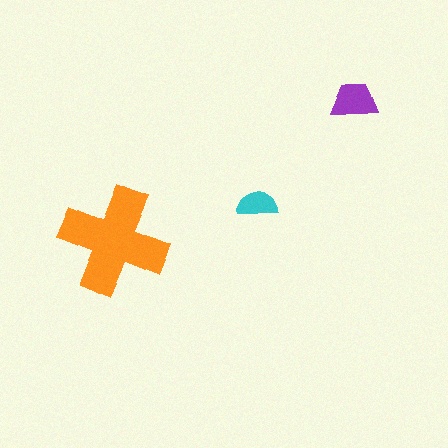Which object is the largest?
The orange cross.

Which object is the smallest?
The cyan semicircle.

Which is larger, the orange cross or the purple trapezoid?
The orange cross.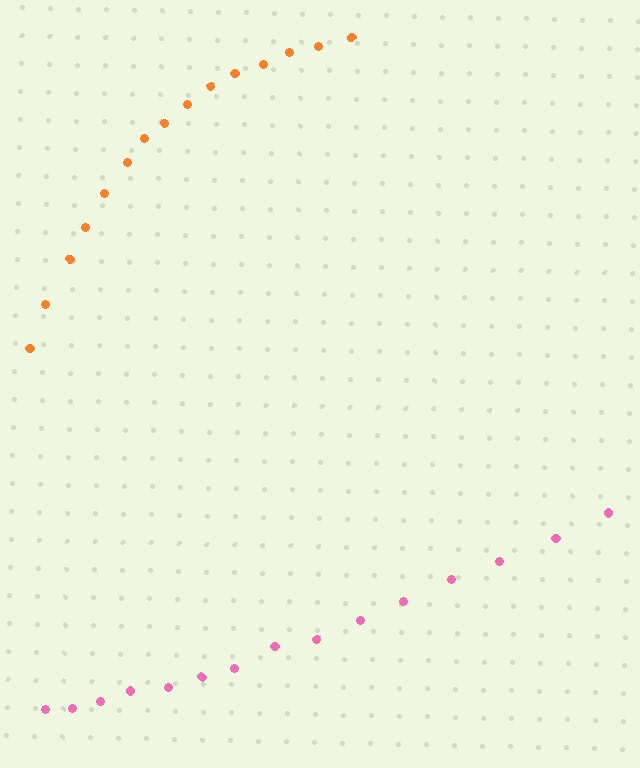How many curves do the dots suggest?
There are 2 distinct paths.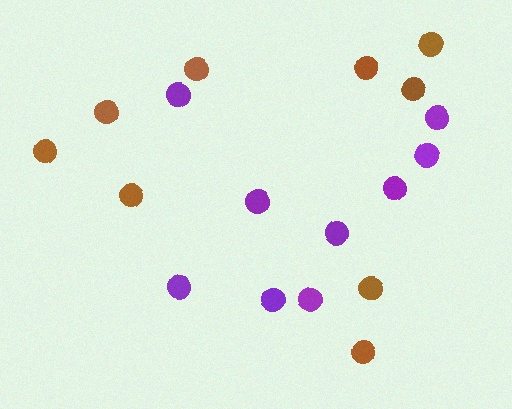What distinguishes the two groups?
There are 2 groups: one group of purple circles (9) and one group of brown circles (9).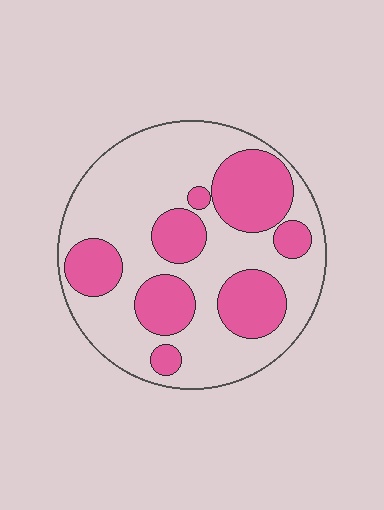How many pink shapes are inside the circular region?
8.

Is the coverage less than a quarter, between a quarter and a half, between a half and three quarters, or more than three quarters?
Between a quarter and a half.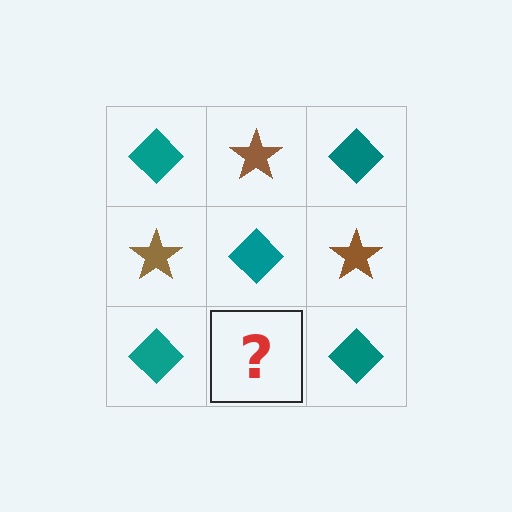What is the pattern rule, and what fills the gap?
The rule is that it alternates teal diamond and brown star in a checkerboard pattern. The gap should be filled with a brown star.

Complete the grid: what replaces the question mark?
The question mark should be replaced with a brown star.